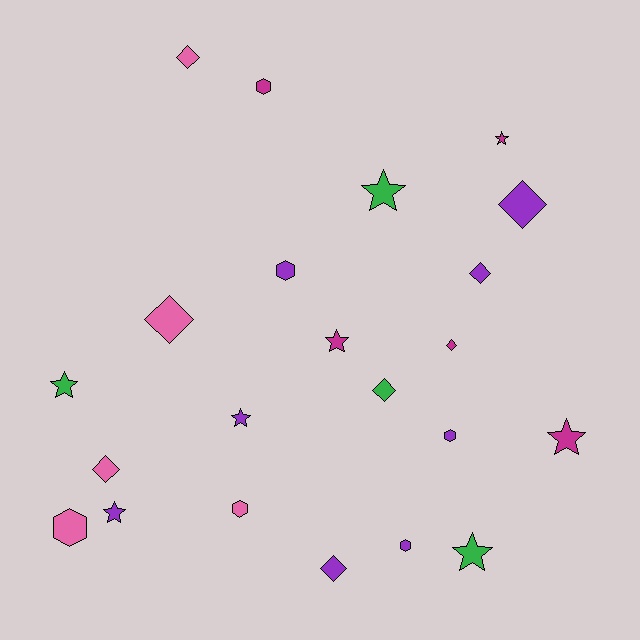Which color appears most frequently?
Purple, with 8 objects.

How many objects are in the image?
There are 22 objects.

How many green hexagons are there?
There are no green hexagons.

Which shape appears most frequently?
Star, with 8 objects.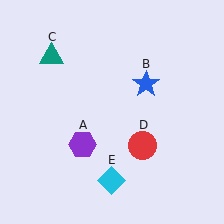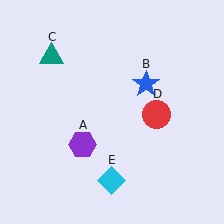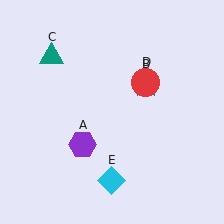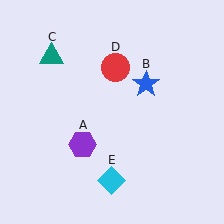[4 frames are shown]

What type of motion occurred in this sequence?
The red circle (object D) rotated counterclockwise around the center of the scene.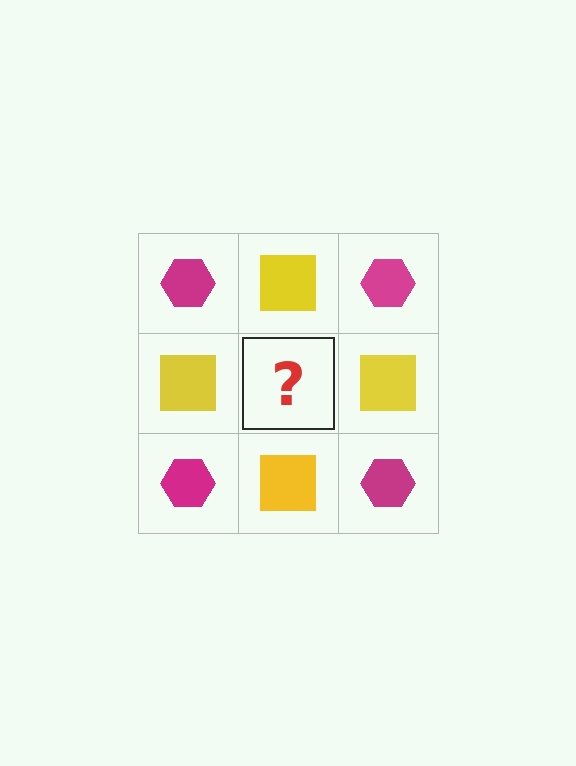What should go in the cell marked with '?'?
The missing cell should contain a magenta hexagon.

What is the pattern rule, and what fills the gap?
The rule is that it alternates magenta hexagon and yellow square in a checkerboard pattern. The gap should be filled with a magenta hexagon.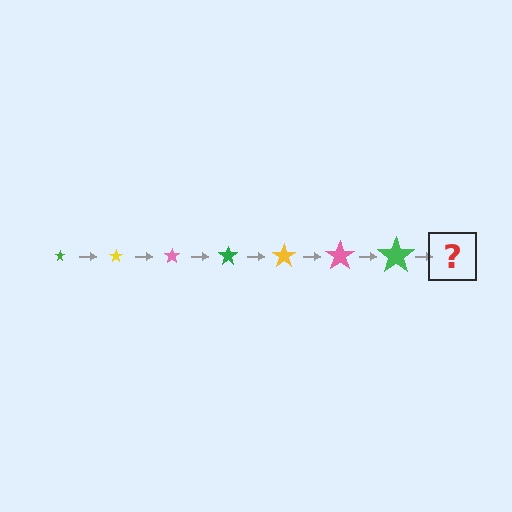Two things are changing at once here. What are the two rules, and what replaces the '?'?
The two rules are that the star grows larger each step and the color cycles through green, yellow, and pink. The '?' should be a yellow star, larger than the previous one.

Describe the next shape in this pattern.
It should be a yellow star, larger than the previous one.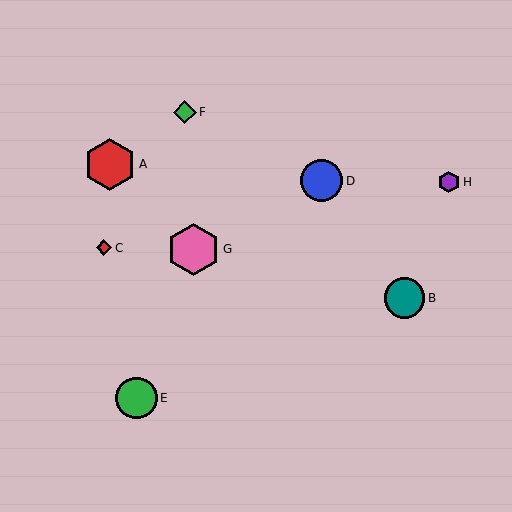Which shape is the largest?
The pink hexagon (labeled G) is the largest.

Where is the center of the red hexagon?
The center of the red hexagon is at (110, 164).